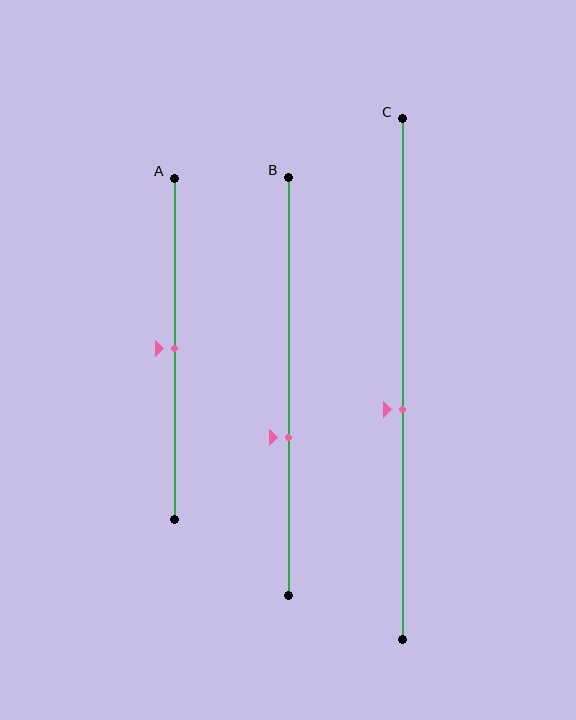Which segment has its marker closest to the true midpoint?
Segment A has its marker closest to the true midpoint.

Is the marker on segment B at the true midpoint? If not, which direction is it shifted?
No, the marker on segment B is shifted downward by about 12% of the segment length.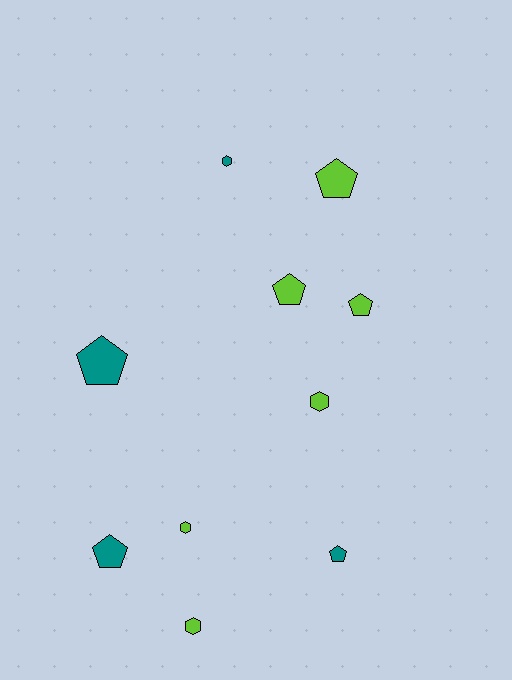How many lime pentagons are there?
There are 3 lime pentagons.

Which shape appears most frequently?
Pentagon, with 6 objects.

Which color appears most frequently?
Lime, with 6 objects.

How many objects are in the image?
There are 10 objects.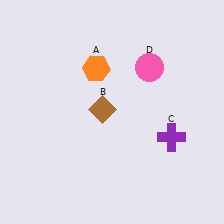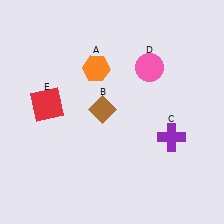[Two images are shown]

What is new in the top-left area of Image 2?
A red square (E) was added in the top-left area of Image 2.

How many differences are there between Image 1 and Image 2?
There is 1 difference between the two images.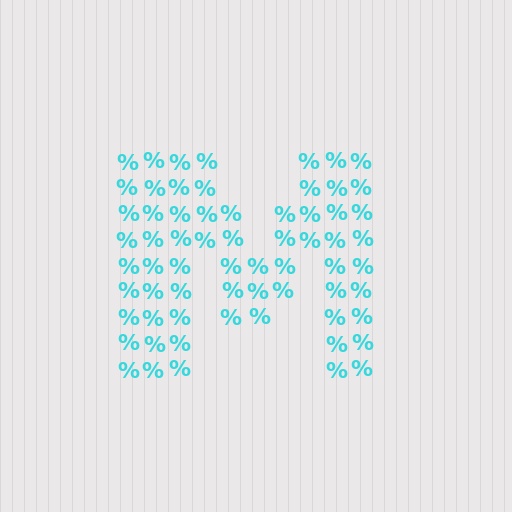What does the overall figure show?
The overall figure shows the letter M.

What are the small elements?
The small elements are percent signs.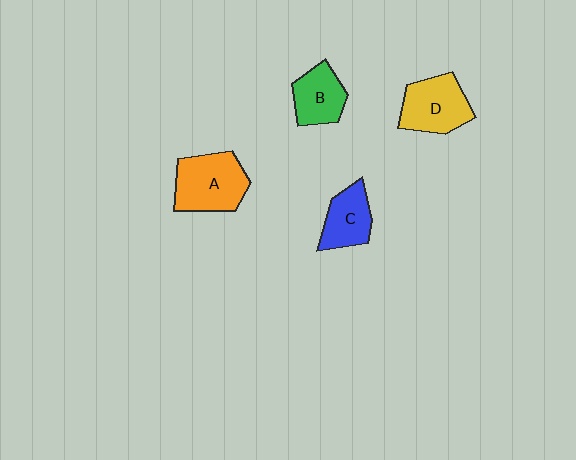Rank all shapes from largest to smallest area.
From largest to smallest: A (orange), D (yellow), B (green), C (blue).